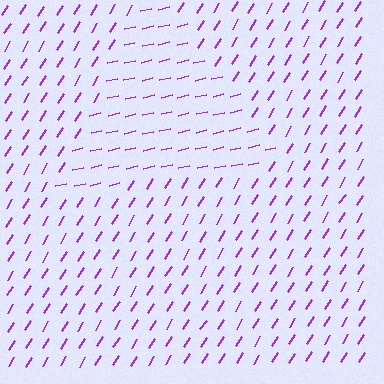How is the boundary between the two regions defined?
The boundary is defined purely by a change in line orientation (approximately 45 degrees difference). All lines are the same color and thickness.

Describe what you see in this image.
The image is filled with small purple line segments. A triangle region in the image has lines oriented differently from the surrounding lines, creating a visible texture boundary.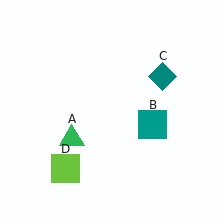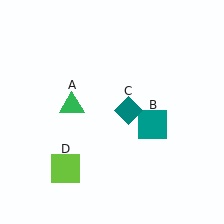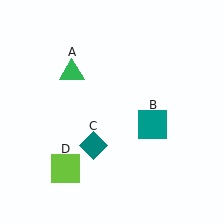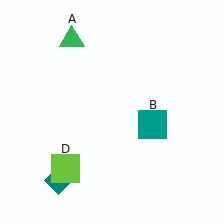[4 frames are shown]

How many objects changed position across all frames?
2 objects changed position: green triangle (object A), teal diamond (object C).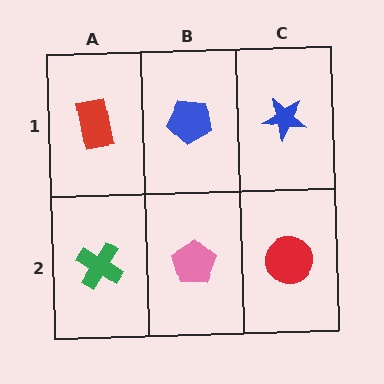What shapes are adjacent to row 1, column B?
A pink pentagon (row 2, column B), a red rectangle (row 1, column A), a blue star (row 1, column C).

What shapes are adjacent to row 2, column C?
A blue star (row 1, column C), a pink pentagon (row 2, column B).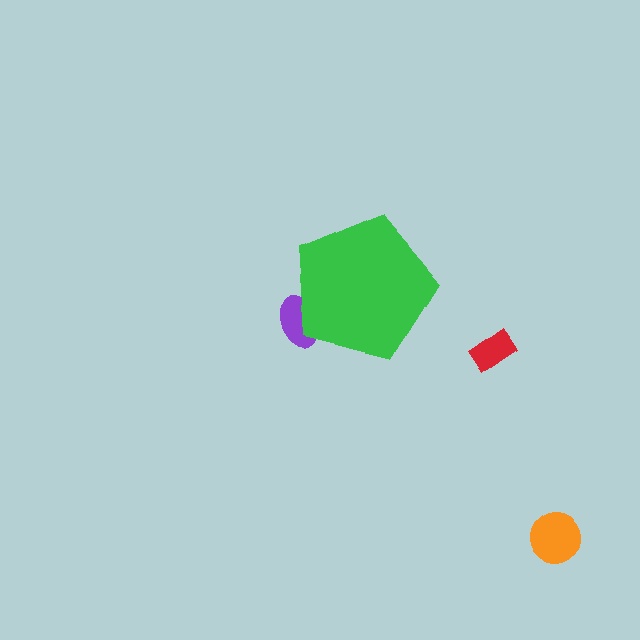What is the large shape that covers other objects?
A green pentagon.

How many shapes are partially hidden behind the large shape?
1 shape is partially hidden.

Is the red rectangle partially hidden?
No, the red rectangle is fully visible.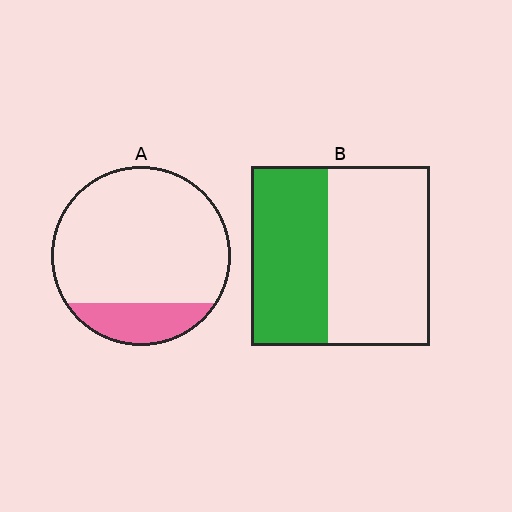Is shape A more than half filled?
No.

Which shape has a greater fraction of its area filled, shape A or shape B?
Shape B.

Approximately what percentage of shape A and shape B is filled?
A is approximately 20% and B is approximately 45%.